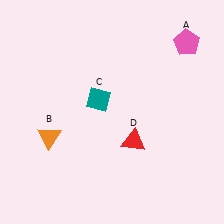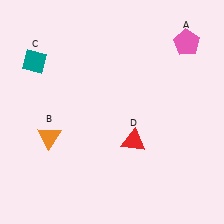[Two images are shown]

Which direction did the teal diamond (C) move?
The teal diamond (C) moved left.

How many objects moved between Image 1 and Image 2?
1 object moved between the two images.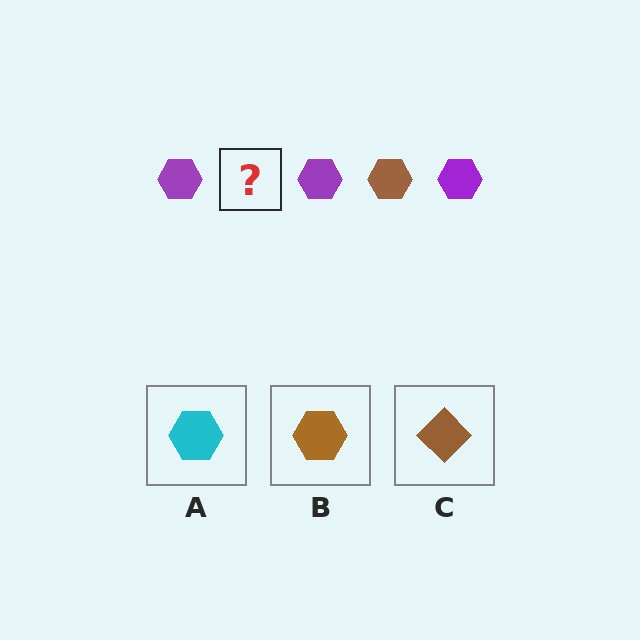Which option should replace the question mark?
Option B.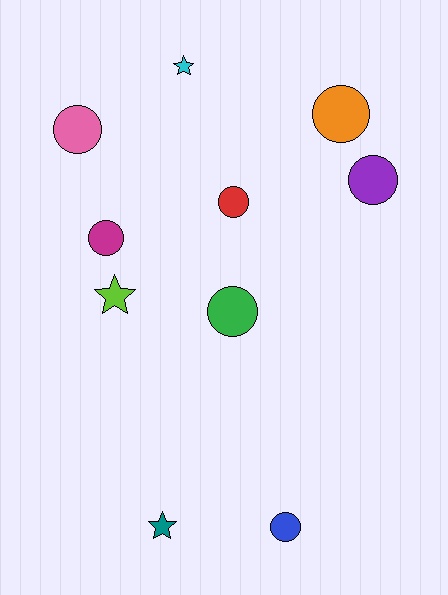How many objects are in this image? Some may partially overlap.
There are 10 objects.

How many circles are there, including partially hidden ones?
There are 7 circles.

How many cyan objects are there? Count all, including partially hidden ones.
There is 1 cyan object.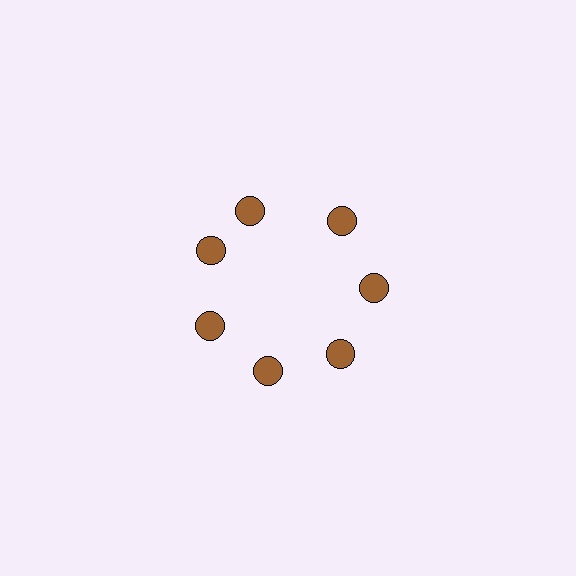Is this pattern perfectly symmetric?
No. The 7 brown circles are arranged in a ring, but one element near the 12 o'clock position is rotated out of alignment along the ring, breaking the 7-fold rotational symmetry.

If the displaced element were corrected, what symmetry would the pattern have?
It would have 7-fold rotational symmetry — the pattern would map onto itself every 51 degrees.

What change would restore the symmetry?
The symmetry would be restored by rotating it back into even spacing with its neighbors so that all 7 circles sit at equal angles and equal distance from the center.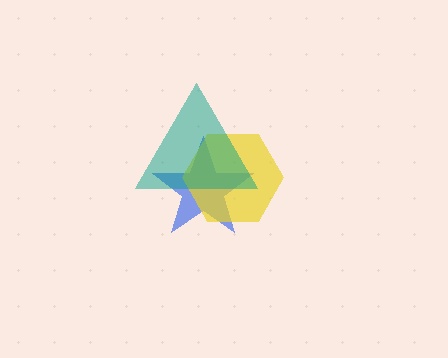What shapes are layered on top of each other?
The layered shapes are: a blue star, a yellow hexagon, a teal triangle.